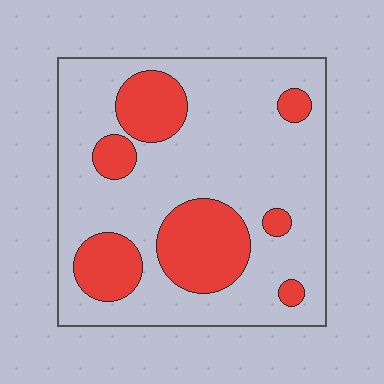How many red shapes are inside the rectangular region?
7.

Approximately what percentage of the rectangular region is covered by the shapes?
Approximately 25%.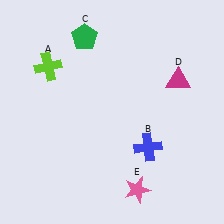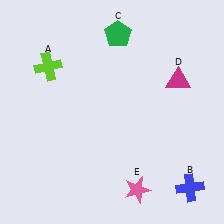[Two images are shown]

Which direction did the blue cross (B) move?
The blue cross (B) moved right.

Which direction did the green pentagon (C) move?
The green pentagon (C) moved right.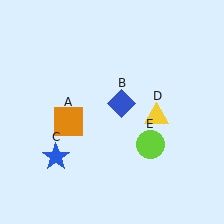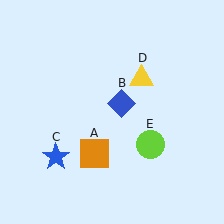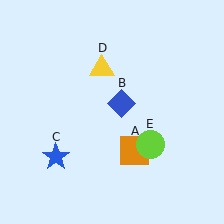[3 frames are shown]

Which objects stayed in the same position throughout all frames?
Blue diamond (object B) and blue star (object C) and lime circle (object E) remained stationary.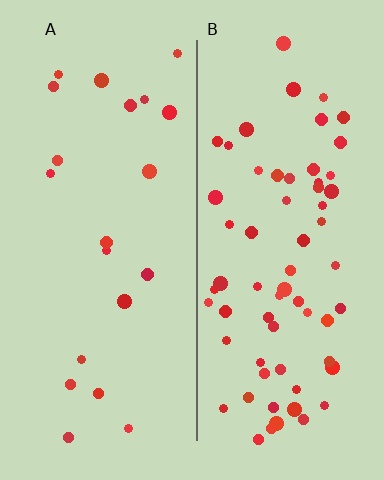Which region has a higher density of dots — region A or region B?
B (the right).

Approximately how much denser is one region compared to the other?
Approximately 3.1× — region B over region A.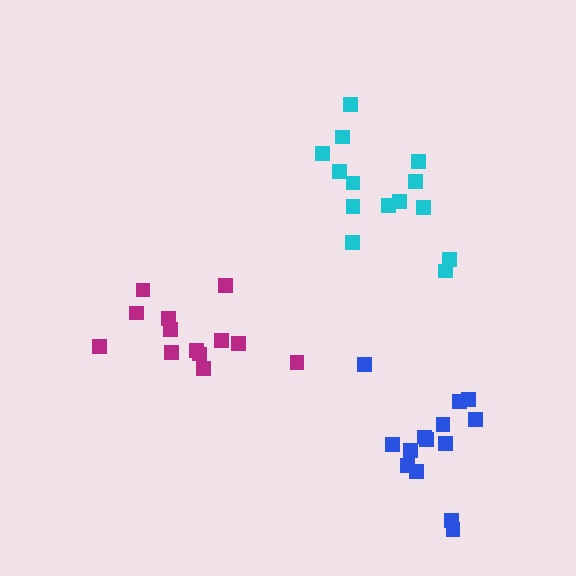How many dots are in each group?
Group 1: 13 dots, Group 2: 14 dots, Group 3: 14 dots (41 total).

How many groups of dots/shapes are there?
There are 3 groups.